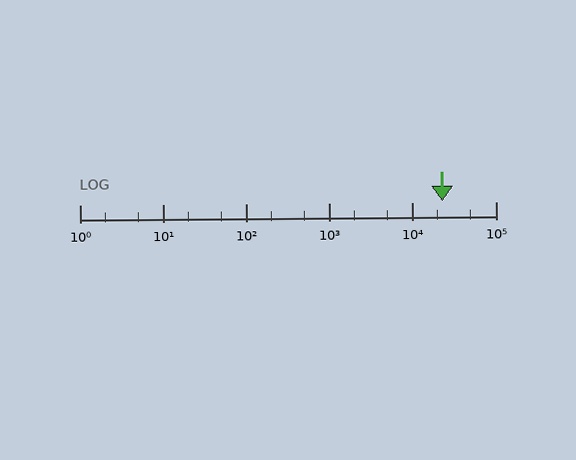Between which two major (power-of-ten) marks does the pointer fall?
The pointer is between 10000 and 100000.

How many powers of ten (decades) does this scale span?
The scale spans 5 decades, from 1 to 100000.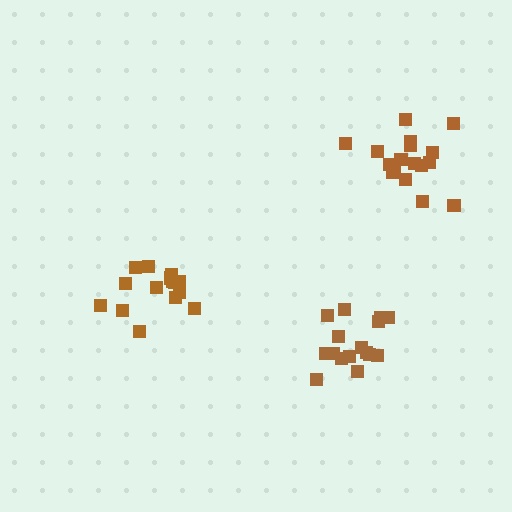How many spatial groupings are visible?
There are 3 spatial groupings.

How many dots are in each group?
Group 1: 17 dots, Group 2: 15 dots, Group 3: 16 dots (48 total).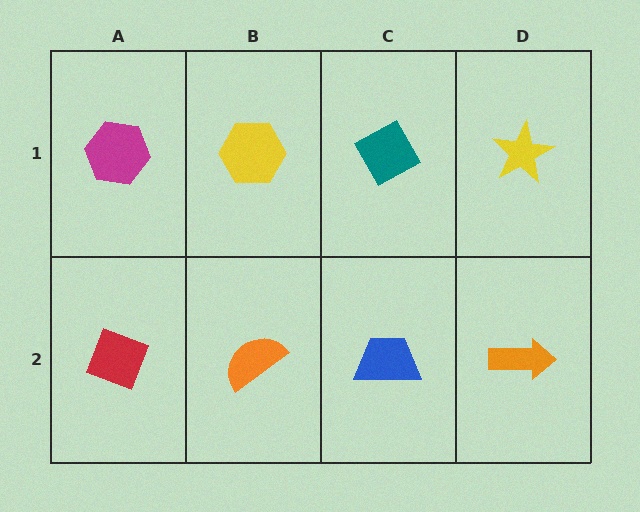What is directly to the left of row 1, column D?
A teal diamond.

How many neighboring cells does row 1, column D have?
2.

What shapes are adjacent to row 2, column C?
A teal diamond (row 1, column C), an orange semicircle (row 2, column B), an orange arrow (row 2, column D).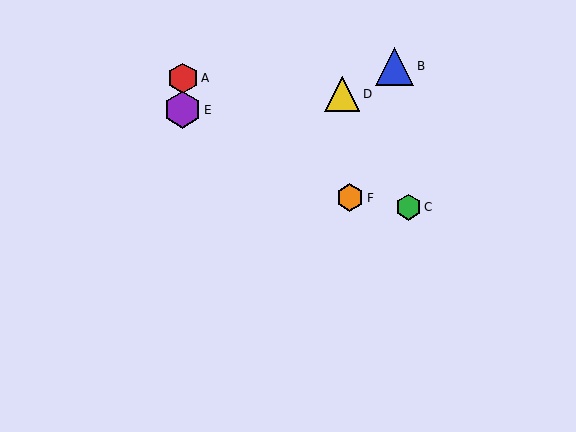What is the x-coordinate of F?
Object F is at x≈350.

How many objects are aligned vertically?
2 objects (A, E) are aligned vertically.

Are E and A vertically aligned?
Yes, both are at x≈183.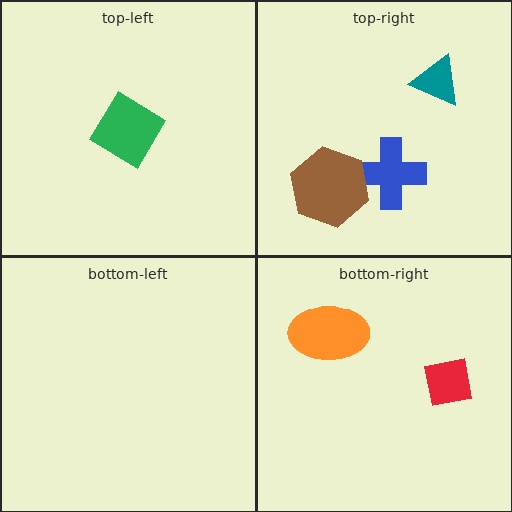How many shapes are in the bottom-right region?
2.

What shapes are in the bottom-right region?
The orange ellipse, the red square.